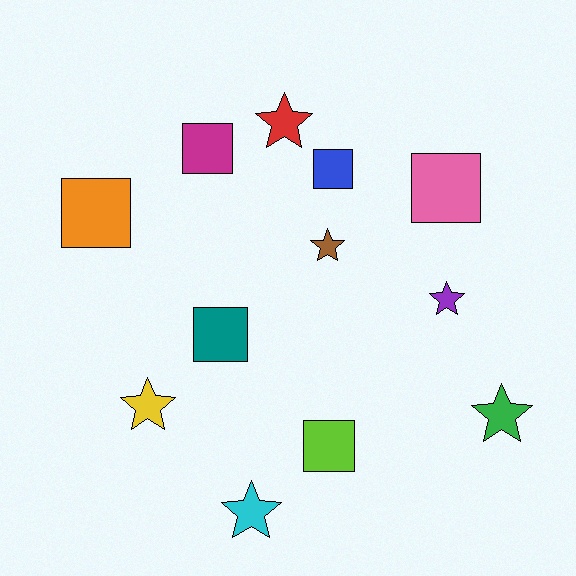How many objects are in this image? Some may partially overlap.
There are 12 objects.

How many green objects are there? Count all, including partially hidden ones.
There is 1 green object.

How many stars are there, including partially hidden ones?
There are 6 stars.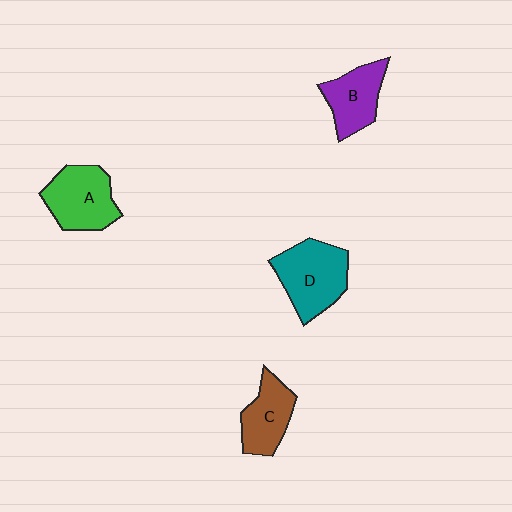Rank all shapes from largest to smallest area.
From largest to smallest: D (teal), A (green), B (purple), C (brown).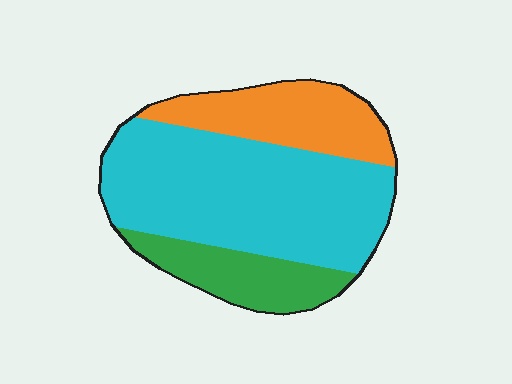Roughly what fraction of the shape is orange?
Orange takes up between a sixth and a third of the shape.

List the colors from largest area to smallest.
From largest to smallest: cyan, orange, green.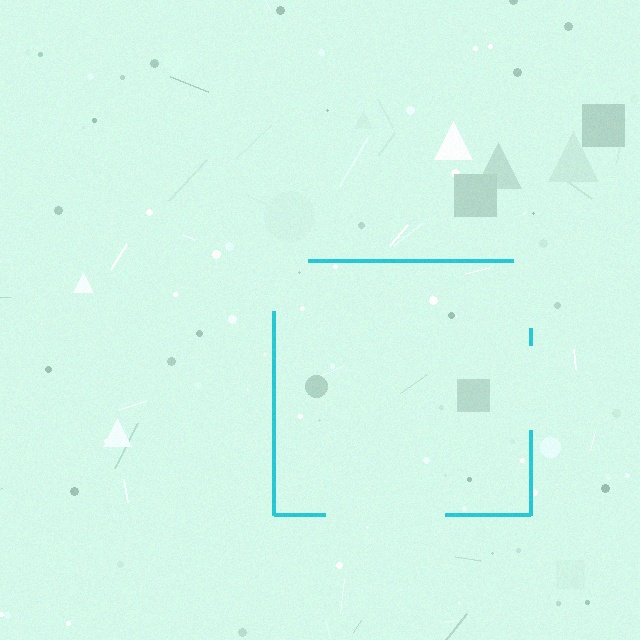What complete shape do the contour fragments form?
The contour fragments form a square.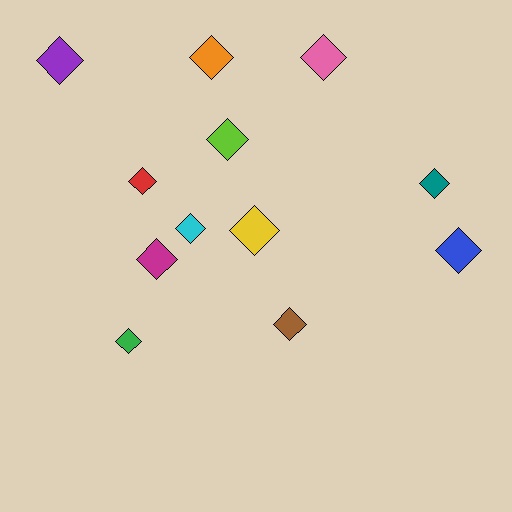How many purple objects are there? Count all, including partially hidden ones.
There is 1 purple object.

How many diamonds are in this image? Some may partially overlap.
There are 12 diamonds.